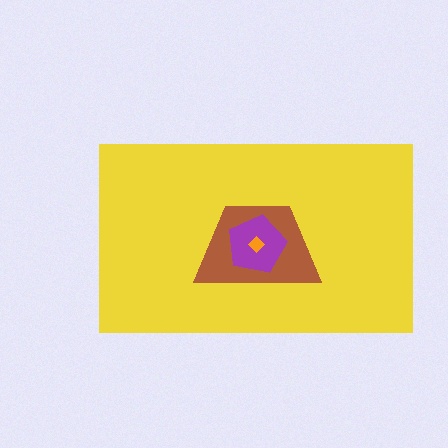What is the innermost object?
The orange diamond.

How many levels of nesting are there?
4.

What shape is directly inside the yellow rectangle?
The brown trapezoid.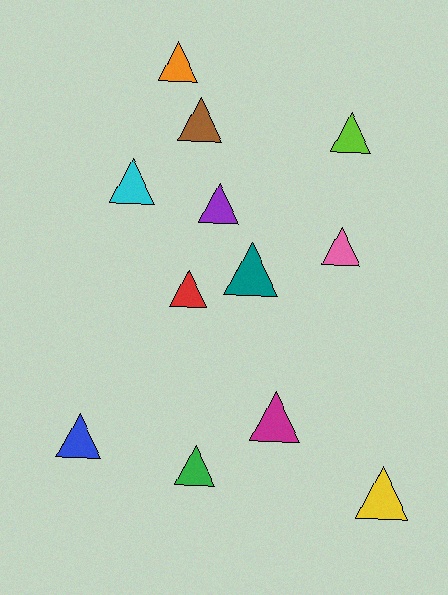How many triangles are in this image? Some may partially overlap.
There are 12 triangles.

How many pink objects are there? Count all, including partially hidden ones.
There is 1 pink object.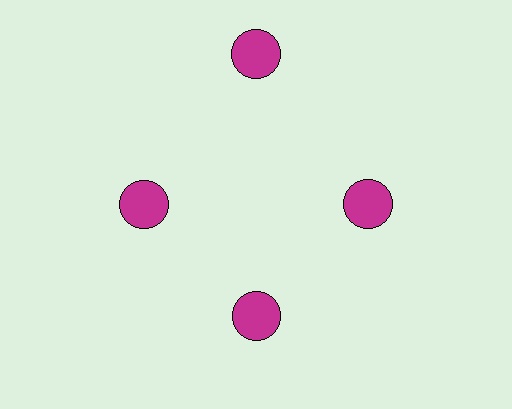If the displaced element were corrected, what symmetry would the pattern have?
It would have 4-fold rotational symmetry — the pattern would map onto itself every 90 degrees.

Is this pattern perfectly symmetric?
No. The 4 magenta circles are arranged in a ring, but one element near the 12 o'clock position is pushed outward from the center, breaking the 4-fold rotational symmetry.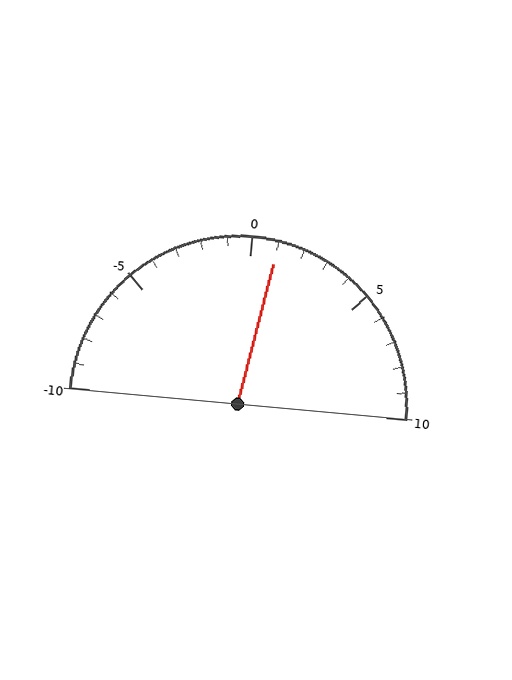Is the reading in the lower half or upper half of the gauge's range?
The reading is in the upper half of the range (-10 to 10).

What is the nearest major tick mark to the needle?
The nearest major tick mark is 0.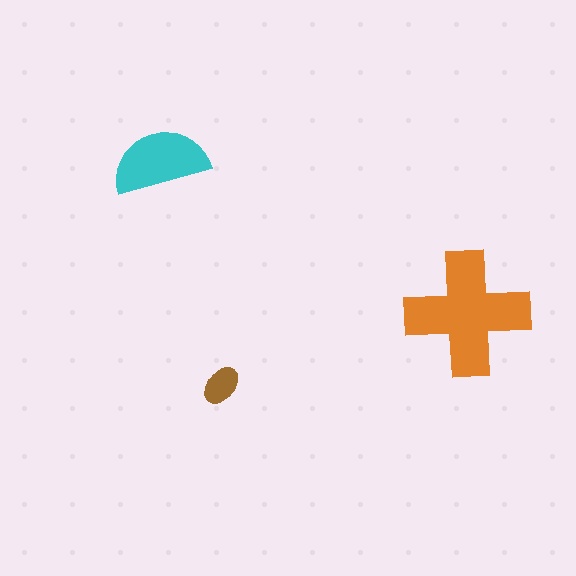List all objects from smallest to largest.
The brown ellipse, the cyan semicircle, the orange cross.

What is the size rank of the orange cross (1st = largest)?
1st.